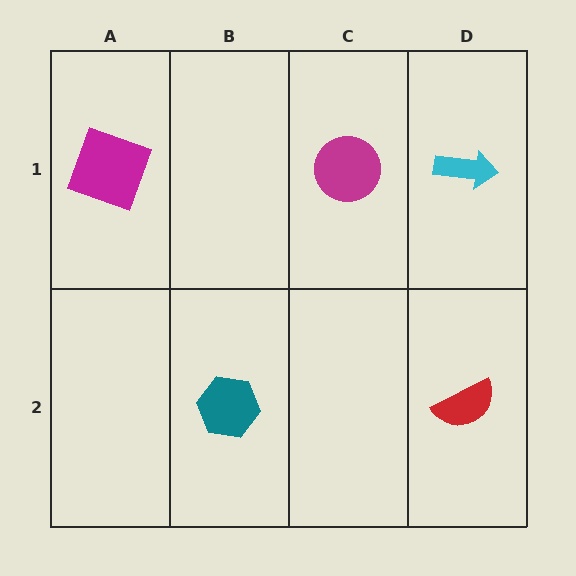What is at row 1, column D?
A cyan arrow.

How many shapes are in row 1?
3 shapes.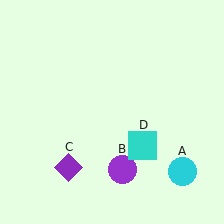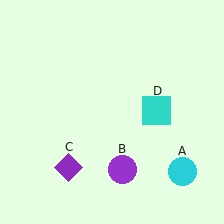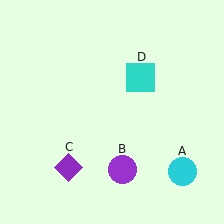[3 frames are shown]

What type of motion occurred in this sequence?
The cyan square (object D) rotated counterclockwise around the center of the scene.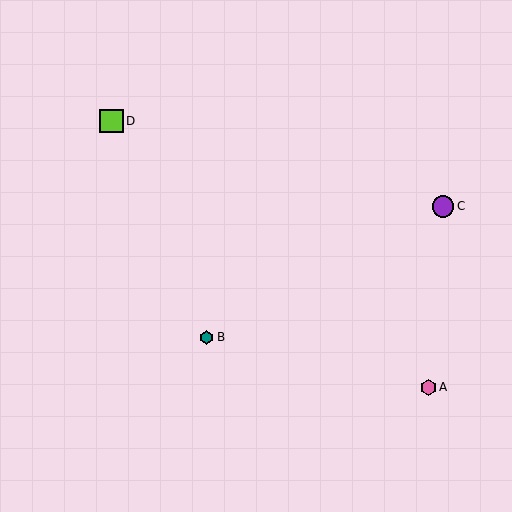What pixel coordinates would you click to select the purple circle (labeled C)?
Click at (443, 206) to select the purple circle C.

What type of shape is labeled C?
Shape C is a purple circle.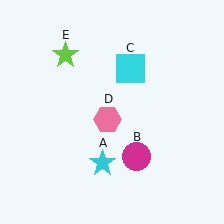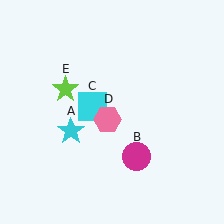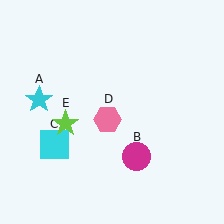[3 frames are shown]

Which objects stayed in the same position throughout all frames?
Magenta circle (object B) and pink hexagon (object D) remained stationary.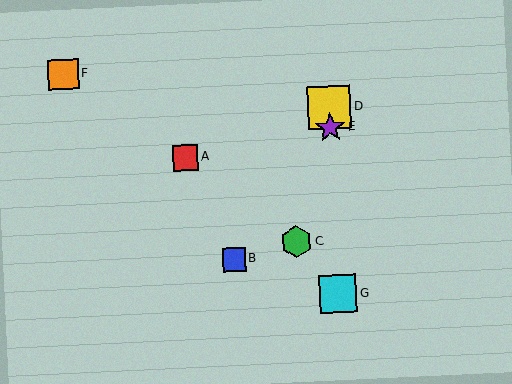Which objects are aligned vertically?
Objects D, E, G are aligned vertically.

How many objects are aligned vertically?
3 objects (D, E, G) are aligned vertically.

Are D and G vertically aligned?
Yes, both are at x≈329.